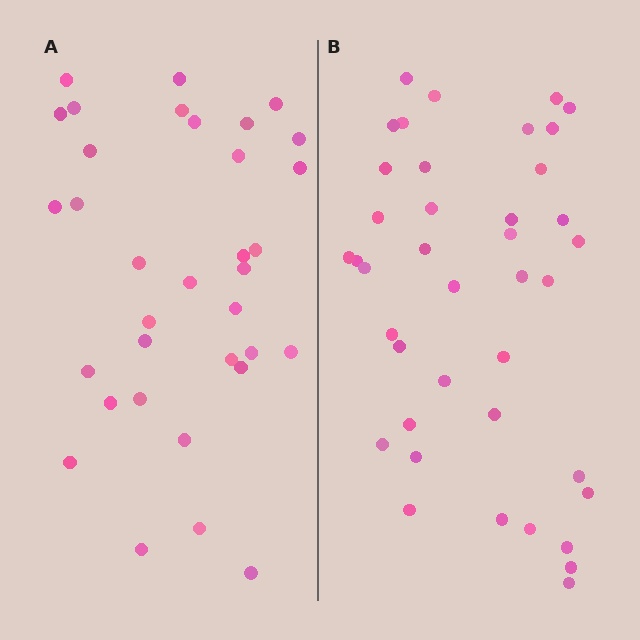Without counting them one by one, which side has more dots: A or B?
Region B (the right region) has more dots.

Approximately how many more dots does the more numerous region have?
Region B has about 6 more dots than region A.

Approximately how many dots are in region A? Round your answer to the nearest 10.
About 30 dots. (The exact count is 34, which rounds to 30.)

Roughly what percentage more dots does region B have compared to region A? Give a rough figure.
About 20% more.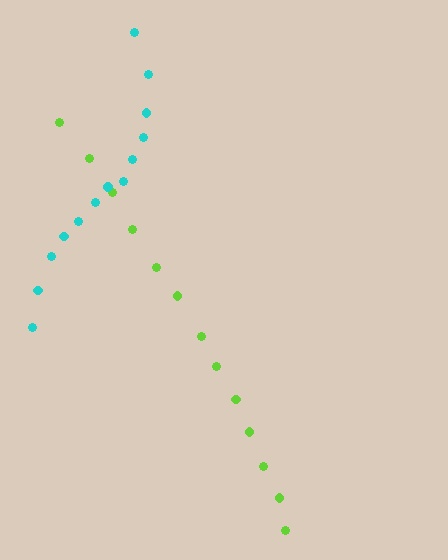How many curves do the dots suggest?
There are 2 distinct paths.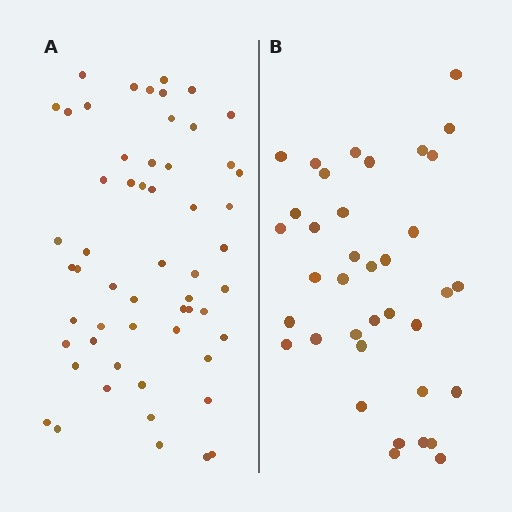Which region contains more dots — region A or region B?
Region A (the left region) has more dots.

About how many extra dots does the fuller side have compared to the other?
Region A has approximately 20 more dots than region B.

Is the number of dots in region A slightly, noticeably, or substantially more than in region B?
Region A has substantially more. The ratio is roughly 1.5 to 1.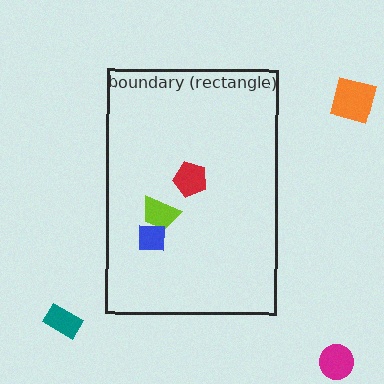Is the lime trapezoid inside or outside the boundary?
Inside.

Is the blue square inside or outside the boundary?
Inside.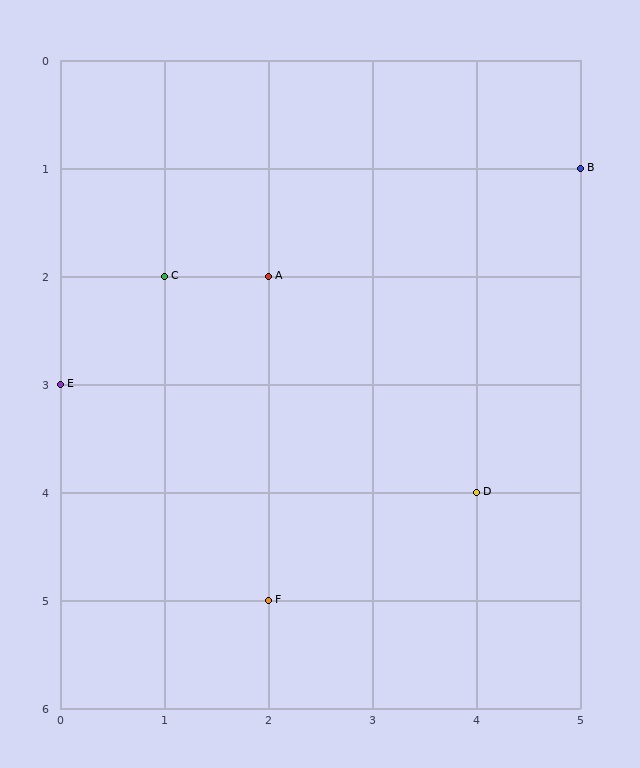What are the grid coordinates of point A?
Point A is at grid coordinates (2, 2).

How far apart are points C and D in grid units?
Points C and D are 3 columns and 2 rows apart (about 3.6 grid units diagonally).